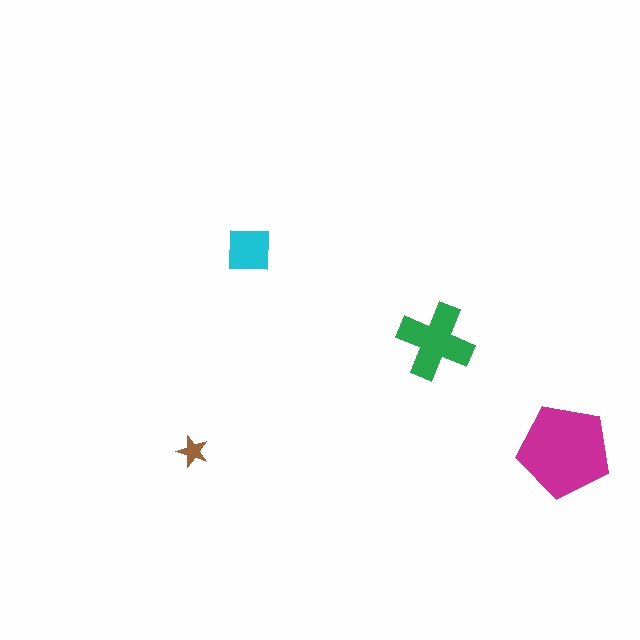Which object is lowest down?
The brown star is bottommost.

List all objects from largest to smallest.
The magenta pentagon, the green cross, the cyan square, the brown star.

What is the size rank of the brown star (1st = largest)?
4th.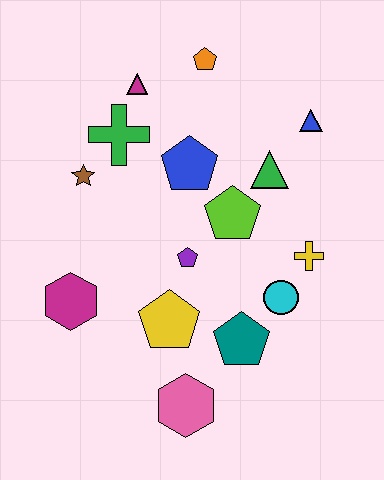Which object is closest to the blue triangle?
The green triangle is closest to the blue triangle.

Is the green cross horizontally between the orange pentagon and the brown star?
Yes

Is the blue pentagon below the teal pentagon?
No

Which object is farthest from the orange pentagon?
The pink hexagon is farthest from the orange pentagon.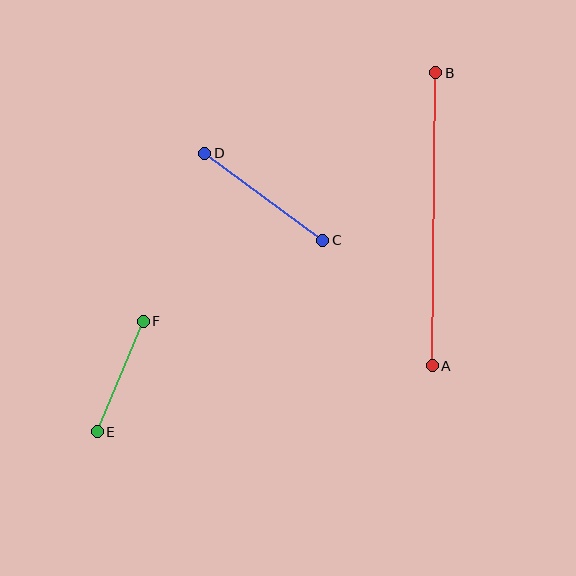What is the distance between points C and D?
The distance is approximately 147 pixels.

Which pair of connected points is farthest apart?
Points A and B are farthest apart.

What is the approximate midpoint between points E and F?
The midpoint is at approximately (120, 376) pixels.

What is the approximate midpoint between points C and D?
The midpoint is at approximately (264, 197) pixels.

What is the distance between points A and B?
The distance is approximately 293 pixels.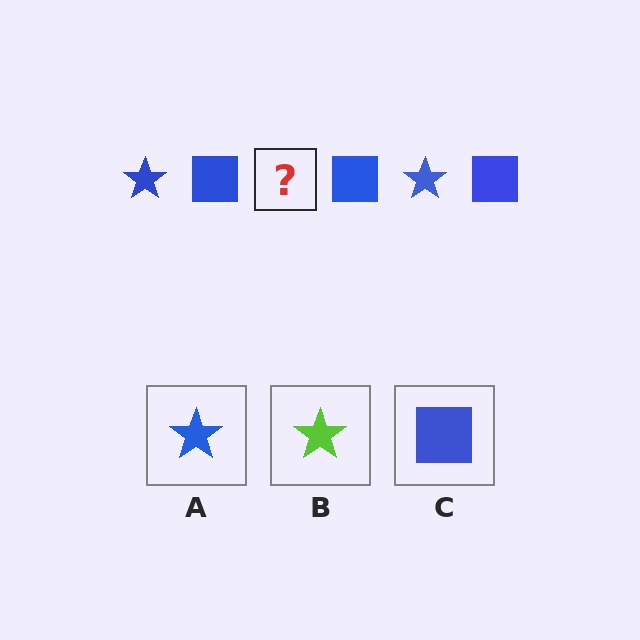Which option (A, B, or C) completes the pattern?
A.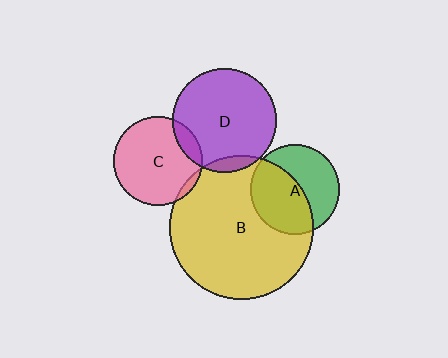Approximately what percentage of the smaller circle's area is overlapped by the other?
Approximately 10%.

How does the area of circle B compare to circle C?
Approximately 2.6 times.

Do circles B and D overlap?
Yes.